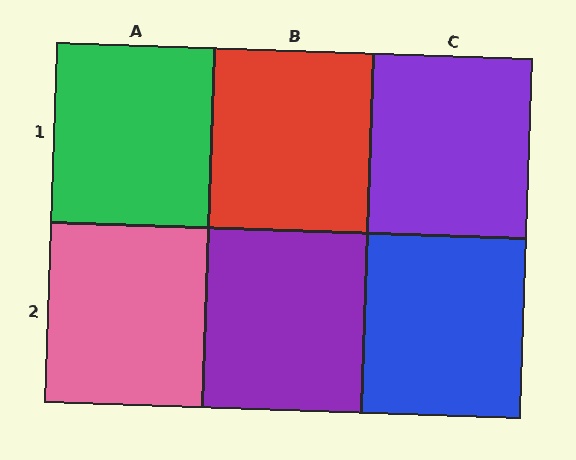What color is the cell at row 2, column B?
Purple.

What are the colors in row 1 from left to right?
Green, red, purple.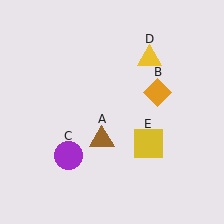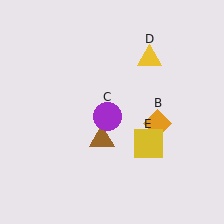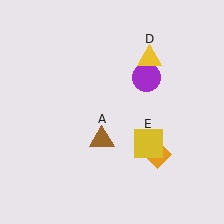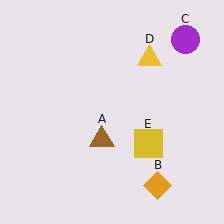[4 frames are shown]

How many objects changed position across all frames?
2 objects changed position: orange diamond (object B), purple circle (object C).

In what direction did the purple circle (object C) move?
The purple circle (object C) moved up and to the right.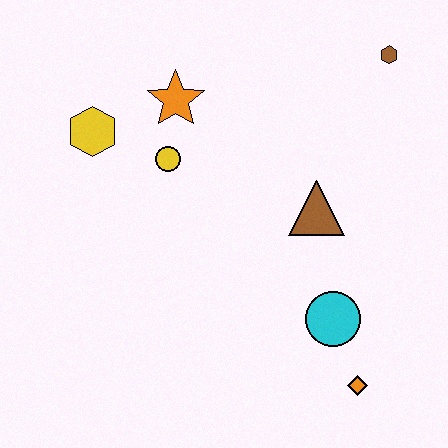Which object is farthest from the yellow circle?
The orange diamond is farthest from the yellow circle.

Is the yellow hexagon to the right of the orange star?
No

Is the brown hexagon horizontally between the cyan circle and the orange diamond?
No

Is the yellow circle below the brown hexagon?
Yes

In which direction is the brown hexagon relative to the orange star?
The brown hexagon is to the right of the orange star.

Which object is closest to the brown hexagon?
The brown triangle is closest to the brown hexagon.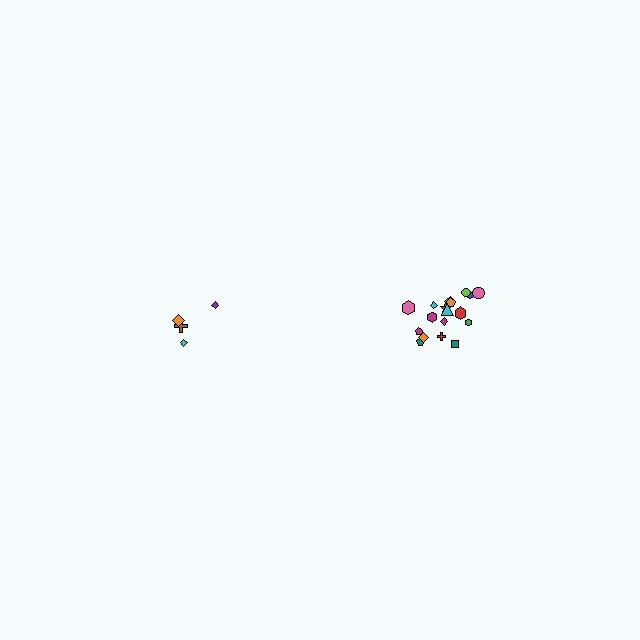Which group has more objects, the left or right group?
The right group.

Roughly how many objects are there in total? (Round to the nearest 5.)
Roughly 20 objects in total.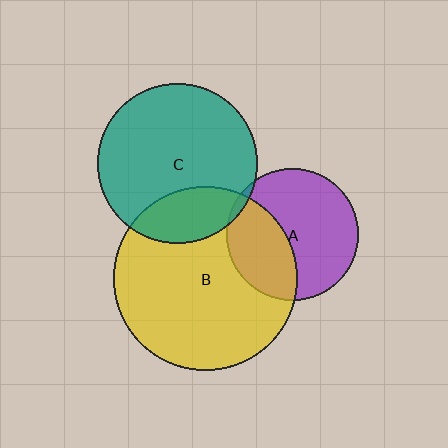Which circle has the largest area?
Circle B (yellow).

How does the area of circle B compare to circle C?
Approximately 1.3 times.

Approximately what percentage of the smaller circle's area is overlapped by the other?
Approximately 35%.